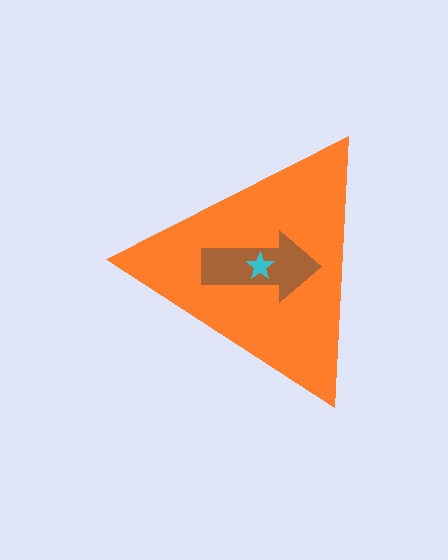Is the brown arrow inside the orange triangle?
Yes.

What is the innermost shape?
The cyan star.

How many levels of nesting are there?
3.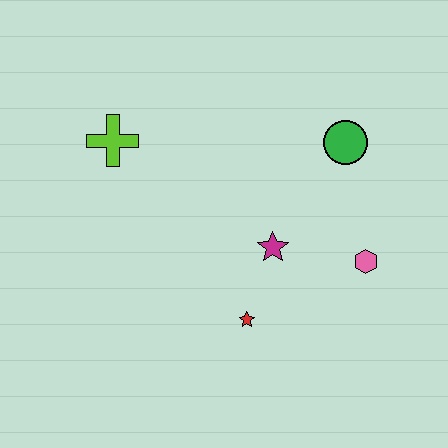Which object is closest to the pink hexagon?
The magenta star is closest to the pink hexagon.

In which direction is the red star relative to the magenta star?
The red star is below the magenta star.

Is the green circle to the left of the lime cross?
No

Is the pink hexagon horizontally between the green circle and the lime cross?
No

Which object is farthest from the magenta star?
The lime cross is farthest from the magenta star.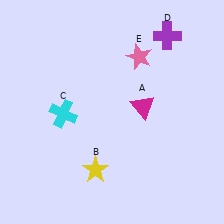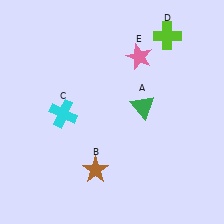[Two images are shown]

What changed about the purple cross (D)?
In Image 1, D is purple. In Image 2, it changed to lime.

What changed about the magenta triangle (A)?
In Image 1, A is magenta. In Image 2, it changed to green.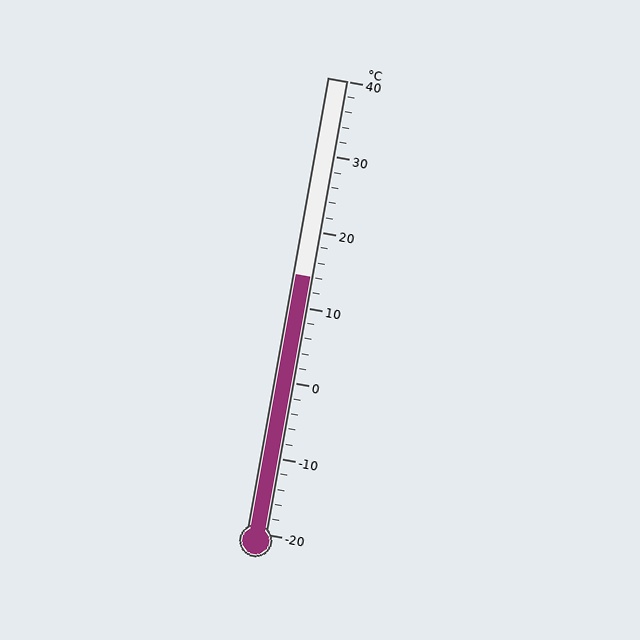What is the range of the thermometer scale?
The thermometer scale ranges from -20°C to 40°C.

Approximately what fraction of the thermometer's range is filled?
The thermometer is filled to approximately 55% of its range.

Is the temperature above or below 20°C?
The temperature is below 20°C.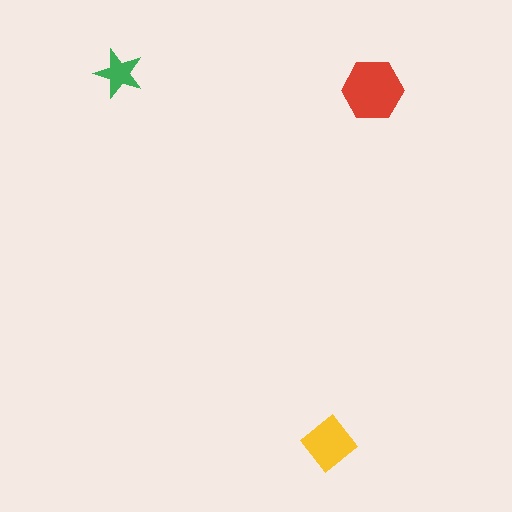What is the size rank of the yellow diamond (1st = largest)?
2nd.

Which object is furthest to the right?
The red hexagon is rightmost.